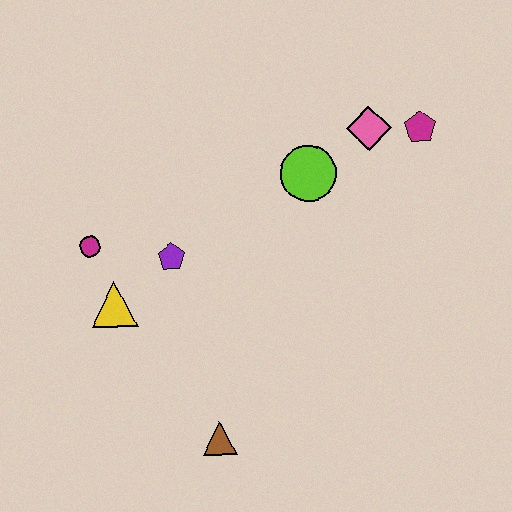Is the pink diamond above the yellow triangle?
Yes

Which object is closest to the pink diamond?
The magenta pentagon is closest to the pink diamond.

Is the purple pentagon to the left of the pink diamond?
Yes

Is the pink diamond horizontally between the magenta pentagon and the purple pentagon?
Yes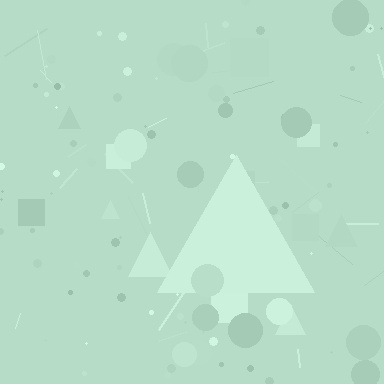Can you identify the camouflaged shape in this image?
The camouflaged shape is a triangle.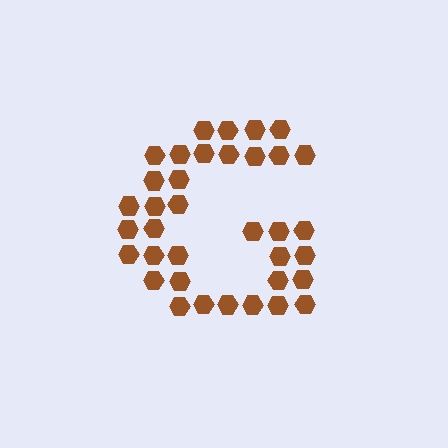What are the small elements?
The small elements are hexagons.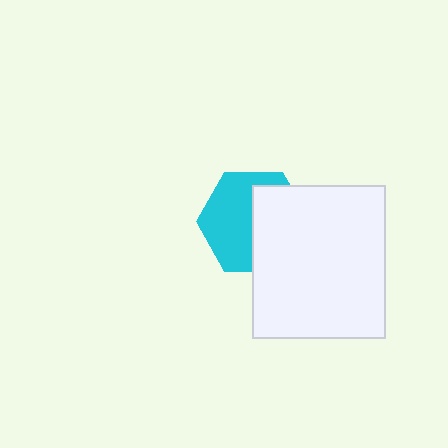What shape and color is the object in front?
The object in front is a white rectangle.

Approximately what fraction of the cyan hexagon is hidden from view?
Roughly 47% of the cyan hexagon is hidden behind the white rectangle.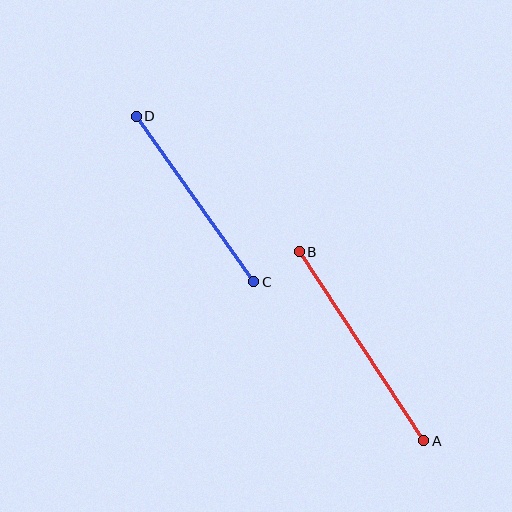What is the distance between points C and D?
The distance is approximately 203 pixels.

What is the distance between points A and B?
The distance is approximately 226 pixels.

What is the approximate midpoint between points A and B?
The midpoint is at approximately (362, 346) pixels.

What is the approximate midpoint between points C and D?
The midpoint is at approximately (195, 199) pixels.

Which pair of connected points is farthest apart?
Points A and B are farthest apart.